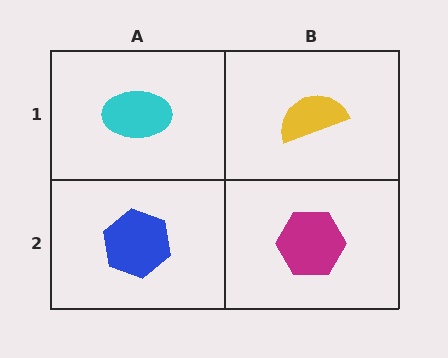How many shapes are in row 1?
2 shapes.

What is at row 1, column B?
A yellow semicircle.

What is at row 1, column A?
A cyan ellipse.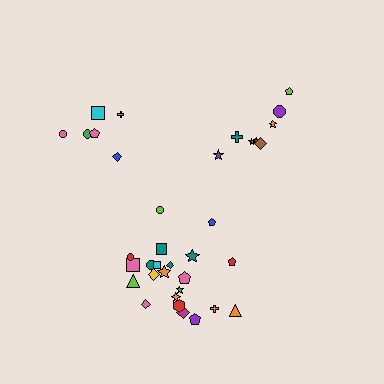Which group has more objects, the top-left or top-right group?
The top-right group.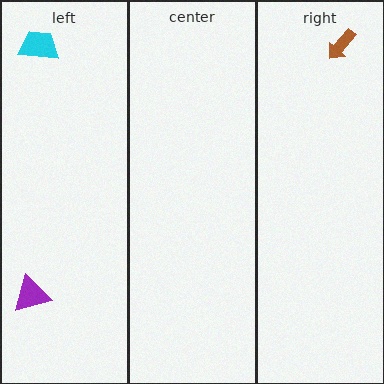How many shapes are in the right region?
1.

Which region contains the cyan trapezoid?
The left region.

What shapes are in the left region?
The cyan trapezoid, the purple triangle.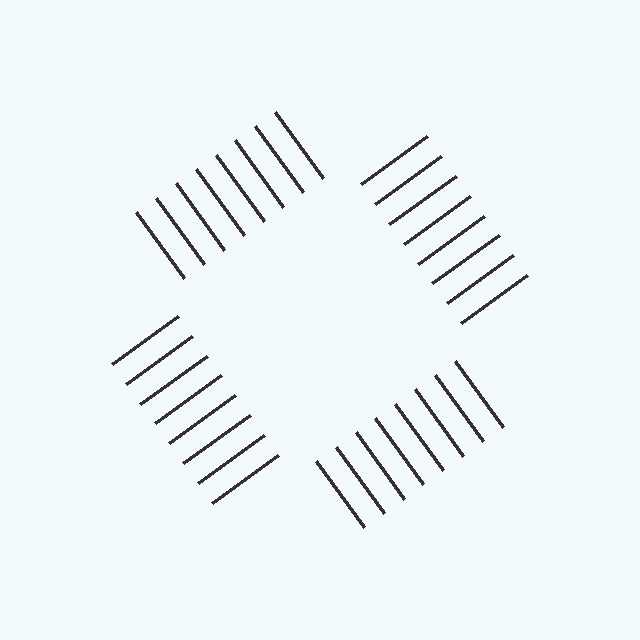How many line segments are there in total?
32 — 8 along each of the 4 edges.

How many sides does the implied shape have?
4 sides — the line-ends trace a square.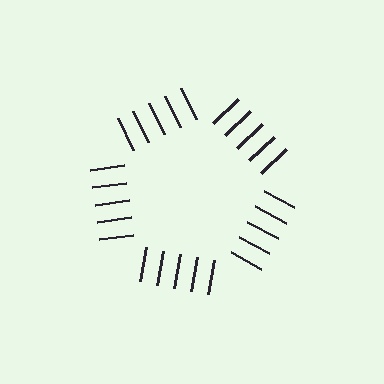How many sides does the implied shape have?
5 sides — the line-ends trace a pentagon.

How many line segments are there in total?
25 — 5 along each of the 5 edges.